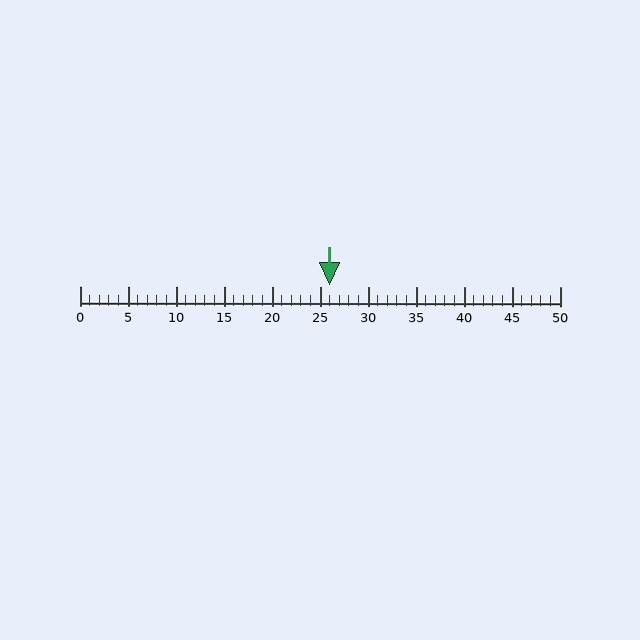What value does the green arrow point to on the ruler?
The green arrow points to approximately 26.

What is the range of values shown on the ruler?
The ruler shows values from 0 to 50.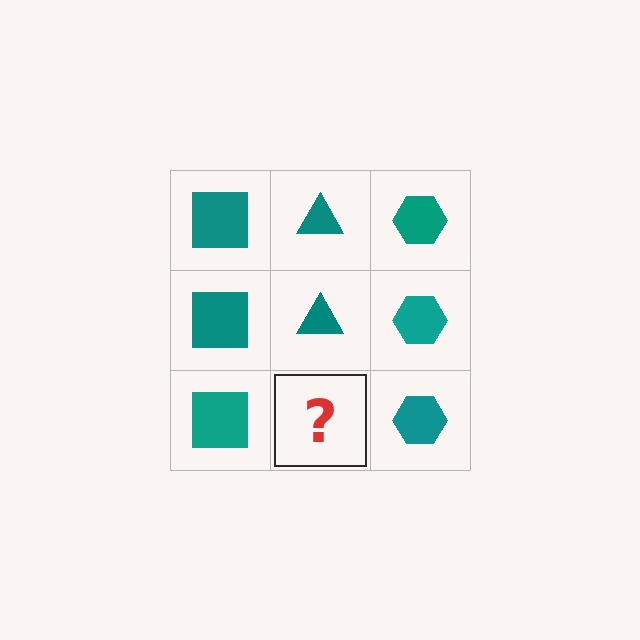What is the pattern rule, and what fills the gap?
The rule is that each column has a consistent shape. The gap should be filled with a teal triangle.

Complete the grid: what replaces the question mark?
The question mark should be replaced with a teal triangle.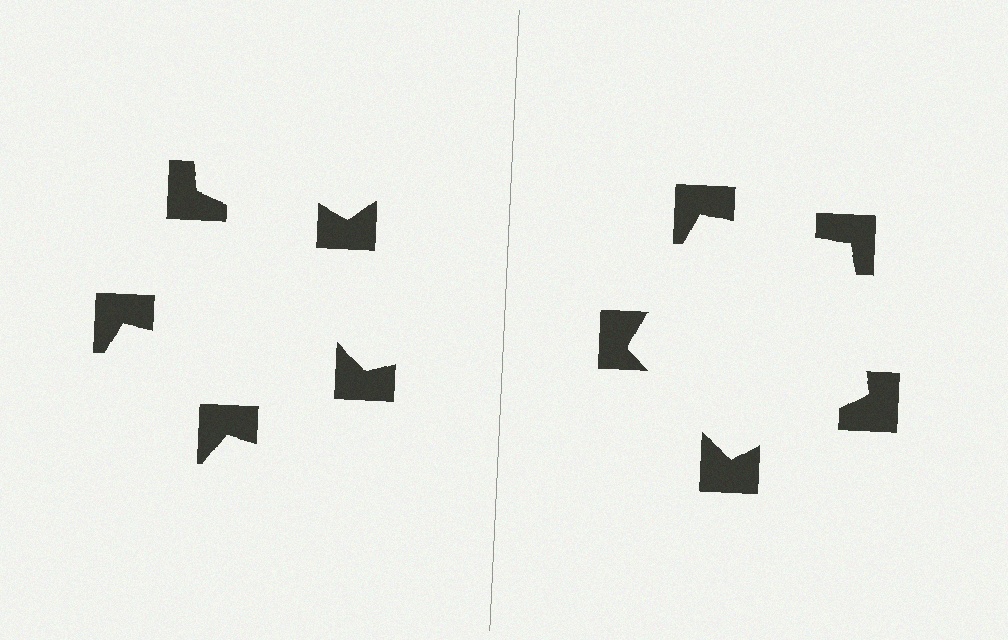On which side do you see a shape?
An illusory pentagon appears on the right side. On the left side the wedge cuts are rotated, so no coherent shape forms.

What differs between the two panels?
The notched squares are positioned identically on both sides; only the wedge orientations differ. On the right they align to a pentagon; on the left they are misaligned.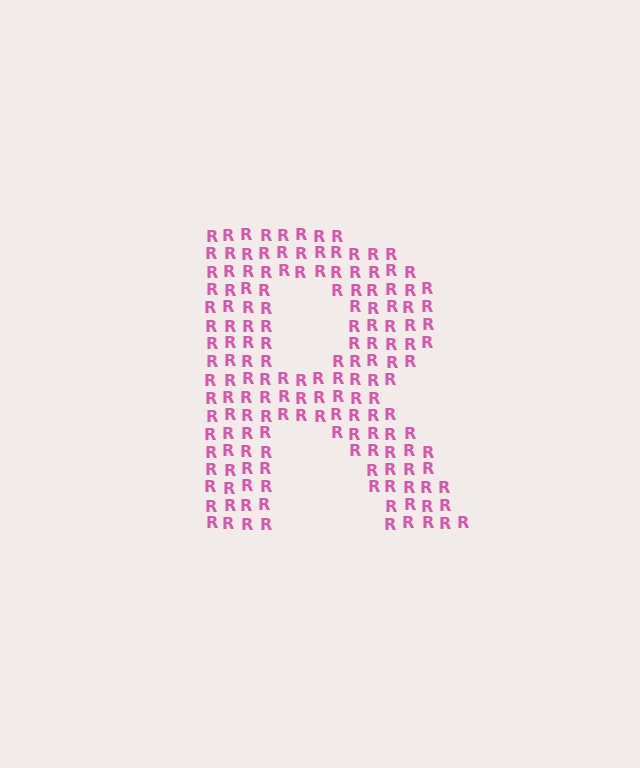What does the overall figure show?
The overall figure shows the letter R.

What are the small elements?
The small elements are letter R's.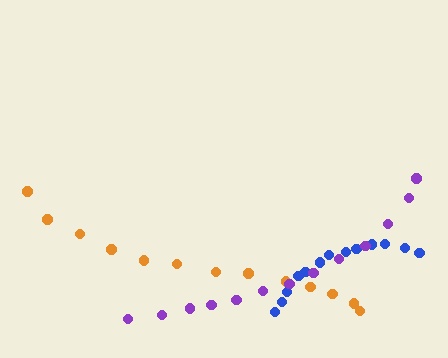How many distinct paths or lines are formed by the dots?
There are 3 distinct paths.